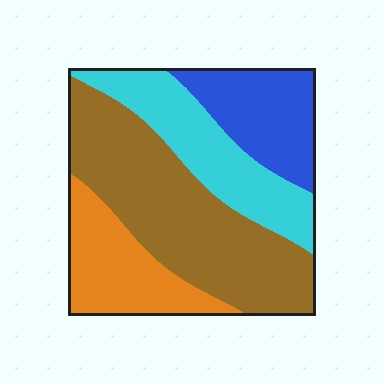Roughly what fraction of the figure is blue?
Blue takes up about one sixth (1/6) of the figure.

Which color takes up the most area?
Brown, at roughly 40%.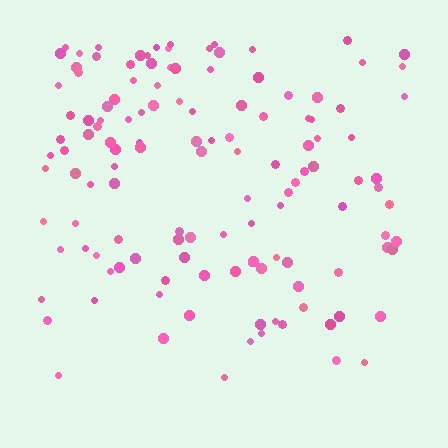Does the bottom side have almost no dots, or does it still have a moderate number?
Still a moderate number, just noticeably fewer than the top.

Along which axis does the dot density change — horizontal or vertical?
Vertical.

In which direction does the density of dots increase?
From bottom to top, with the top side densest.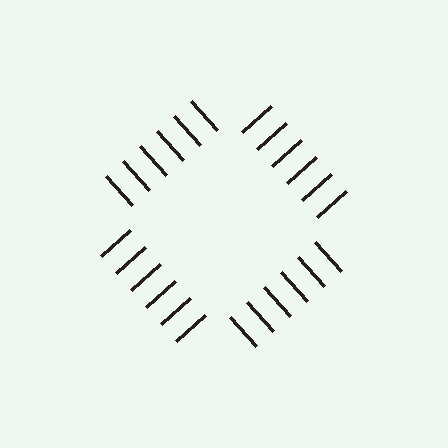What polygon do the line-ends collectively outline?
An illusory square — the line segments terminate on its edges but no continuous stroke is drawn.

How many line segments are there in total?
24 — 6 along each of the 4 edges.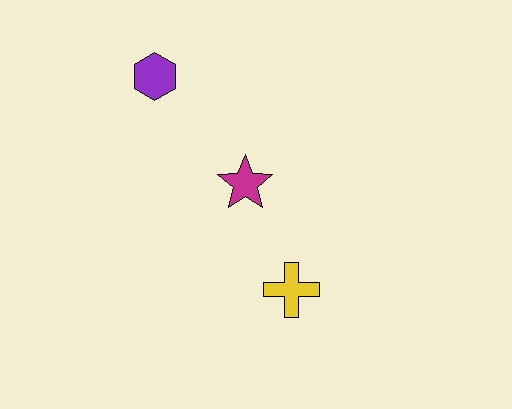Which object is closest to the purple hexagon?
The magenta star is closest to the purple hexagon.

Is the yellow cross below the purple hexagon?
Yes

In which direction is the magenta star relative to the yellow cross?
The magenta star is above the yellow cross.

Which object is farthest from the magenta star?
The purple hexagon is farthest from the magenta star.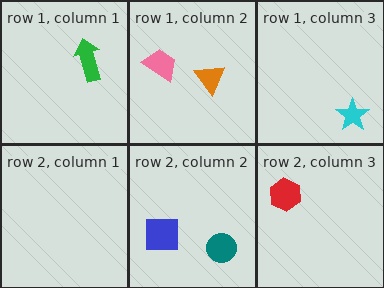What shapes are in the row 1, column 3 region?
The cyan star.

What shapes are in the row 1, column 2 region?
The pink trapezoid, the orange triangle.